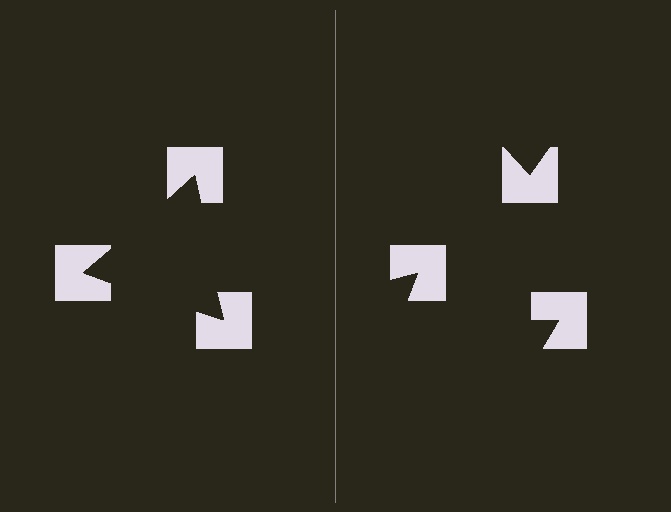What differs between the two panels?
The notched squares are positioned identically on both sides; only the wedge orientations differ. On the left they align to a triangle; on the right they are misaligned.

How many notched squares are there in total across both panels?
6 — 3 on each side.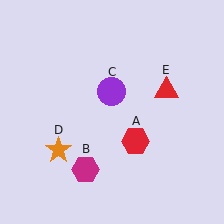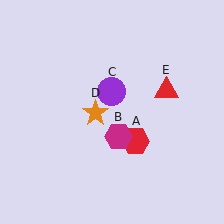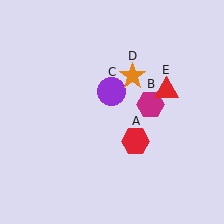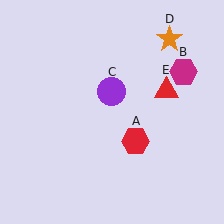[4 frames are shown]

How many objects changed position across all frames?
2 objects changed position: magenta hexagon (object B), orange star (object D).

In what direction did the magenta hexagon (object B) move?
The magenta hexagon (object B) moved up and to the right.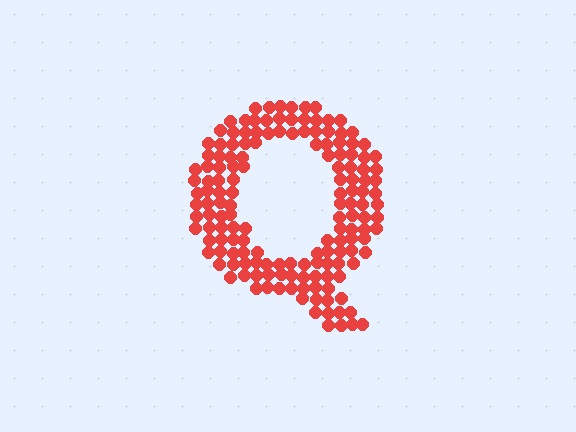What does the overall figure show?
The overall figure shows the letter Q.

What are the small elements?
The small elements are circles.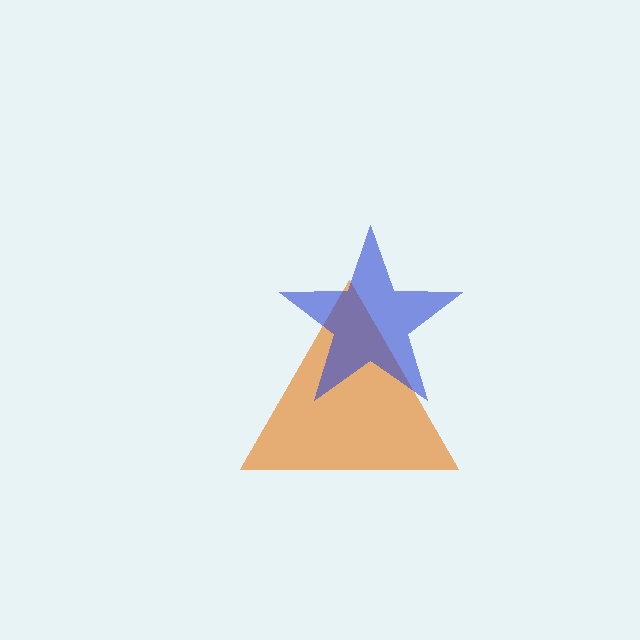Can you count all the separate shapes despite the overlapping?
Yes, there are 2 separate shapes.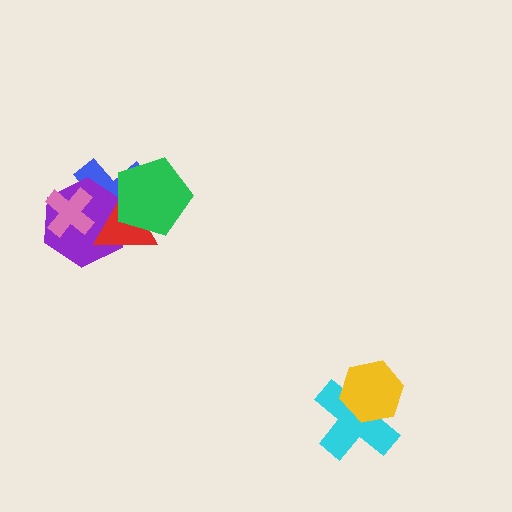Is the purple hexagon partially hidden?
Yes, it is partially covered by another shape.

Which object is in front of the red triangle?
The green pentagon is in front of the red triangle.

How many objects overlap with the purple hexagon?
4 objects overlap with the purple hexagon.